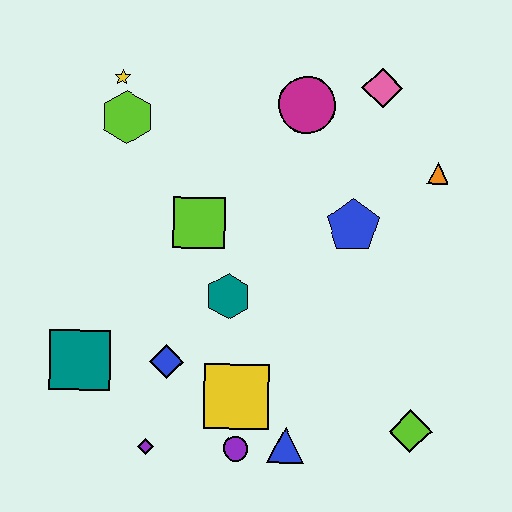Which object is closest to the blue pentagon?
The orange triangle is closest to the blue pentagon.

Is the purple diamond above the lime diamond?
No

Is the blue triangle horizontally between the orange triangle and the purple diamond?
Yes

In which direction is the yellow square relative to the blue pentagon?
The yellow square is below the blue pentagon.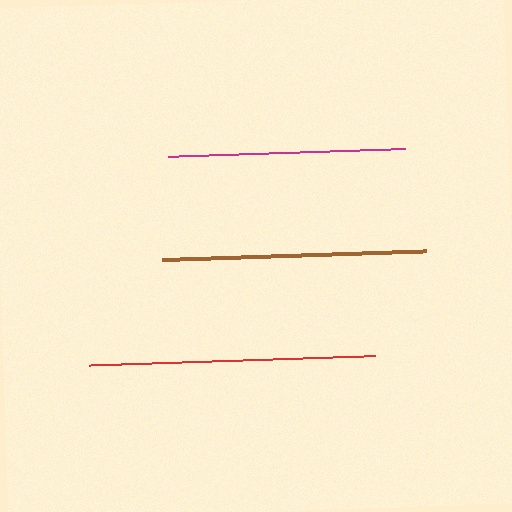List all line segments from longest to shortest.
From longest to shortest: red, brown, magenta.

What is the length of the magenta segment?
The magenta segment is approximately 237 pixels long.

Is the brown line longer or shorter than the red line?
The red line is longer than the brown line.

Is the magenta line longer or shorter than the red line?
The red line is longer than the magenta line.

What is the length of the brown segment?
The brown segment is approximately 265 pixels long.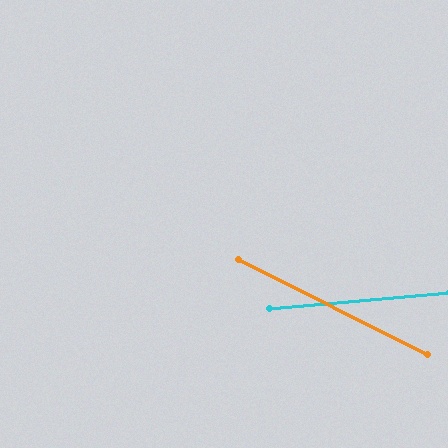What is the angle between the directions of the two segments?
Approximately 32 degrees.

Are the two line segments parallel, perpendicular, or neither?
Neither parallel nor perpendicular — they differ by about 32°.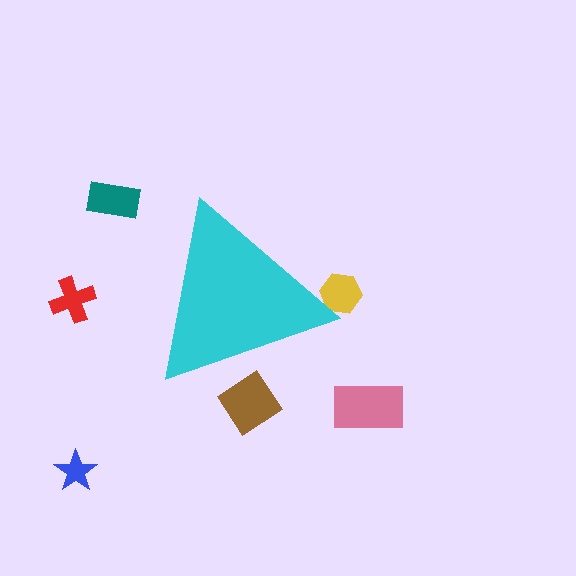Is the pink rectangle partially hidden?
No, the pink rectangle is fully visible.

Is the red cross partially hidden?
No, the red cross is fully visible.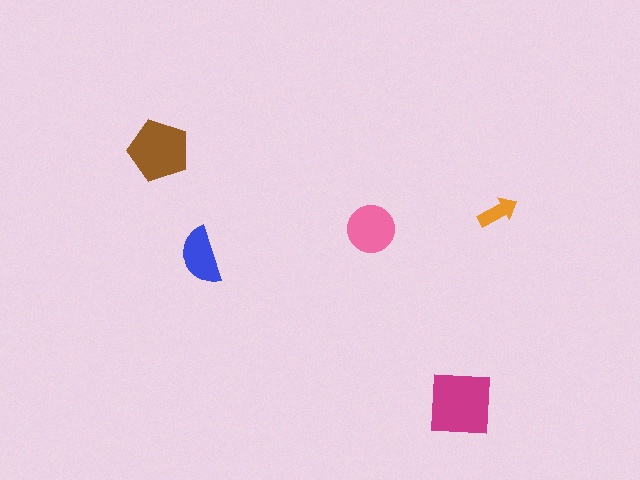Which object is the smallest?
The orange arrow.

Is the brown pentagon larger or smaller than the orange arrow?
Larger.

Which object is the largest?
The magenta square.